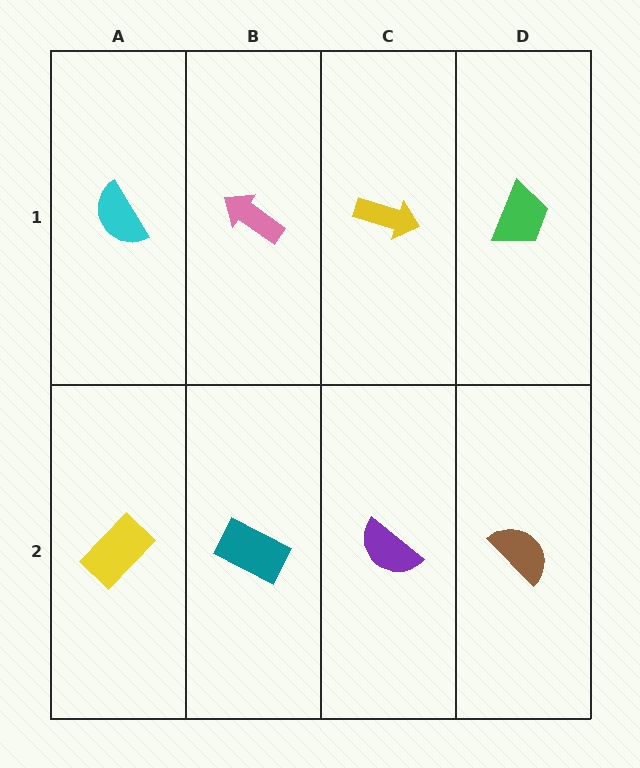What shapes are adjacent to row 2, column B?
A pink arrow (row 1, column B), a yellow rectangle (row 2, column A), a purple semicircle (row 2, column C).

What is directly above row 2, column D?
A green trapezoid.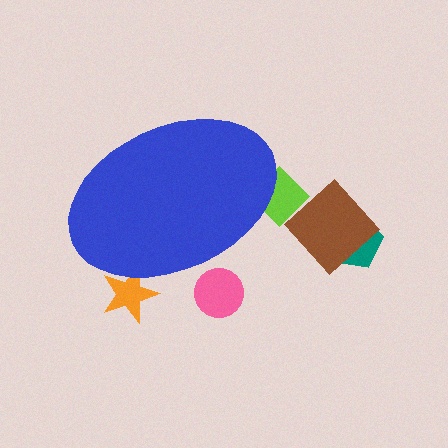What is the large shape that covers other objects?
A blue ellipse.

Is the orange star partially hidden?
Yes, the orange star is partially hidden behind the blue ellipse.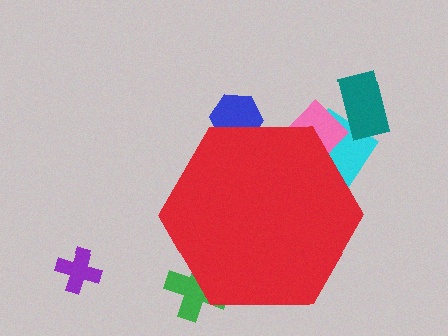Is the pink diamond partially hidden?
Yes, the pink diamond is partially hidden behind the red hexagon.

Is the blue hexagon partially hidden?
Yes, the blue hexagon is partially hidden behind the red hexagon.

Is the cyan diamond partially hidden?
Yes, the cyan diamond is partially hidden behind the red hexagon.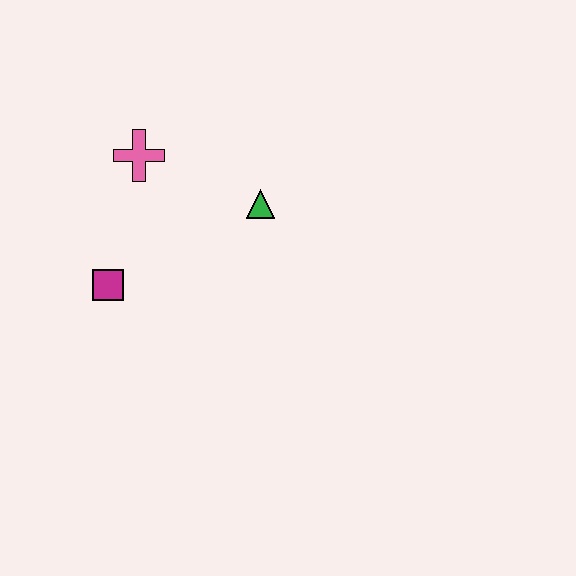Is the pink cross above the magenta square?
Yes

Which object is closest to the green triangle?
The pink cross is closest to the green triangle.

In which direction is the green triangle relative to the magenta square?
The green triangle is to the right of the magenta square.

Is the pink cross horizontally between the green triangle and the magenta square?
Yes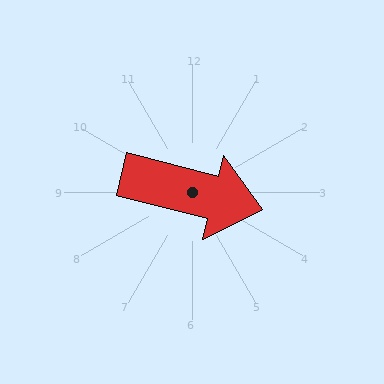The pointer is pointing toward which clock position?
Roughly 3 o'clock.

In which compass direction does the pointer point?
East.